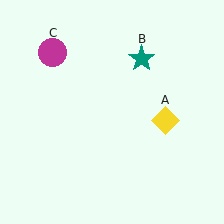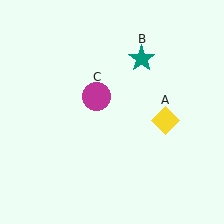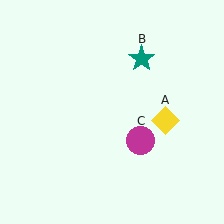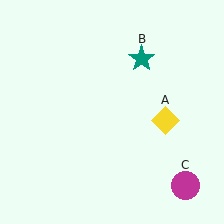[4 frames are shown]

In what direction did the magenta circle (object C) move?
The magenta circle (object C) moved down and to the right.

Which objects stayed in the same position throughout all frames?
Yellow diamond (object A) and teal star (object B) remained stationary.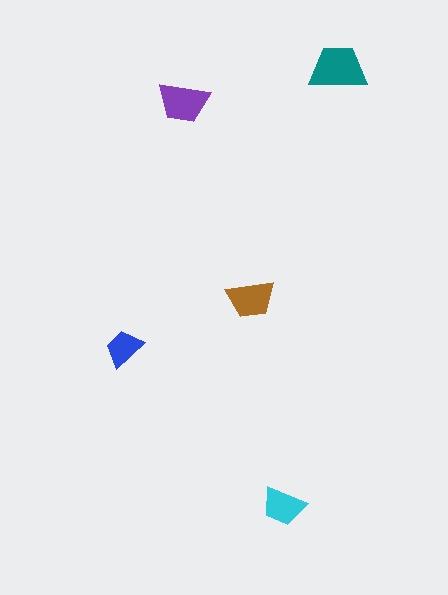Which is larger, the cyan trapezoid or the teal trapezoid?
The teal one.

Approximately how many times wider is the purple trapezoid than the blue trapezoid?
About 1.5 times wider.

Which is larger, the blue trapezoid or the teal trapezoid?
The teal one.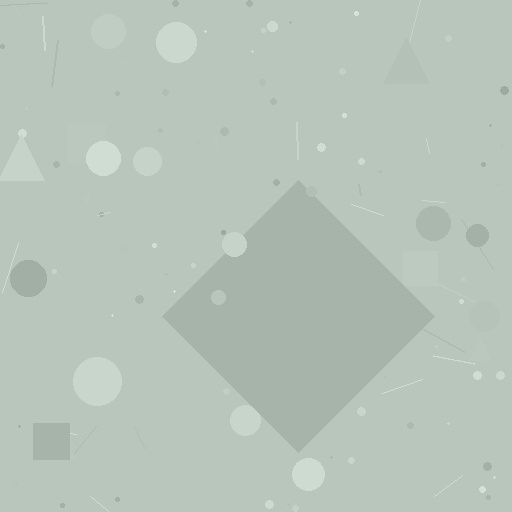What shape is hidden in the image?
A diamond is hidden in the image.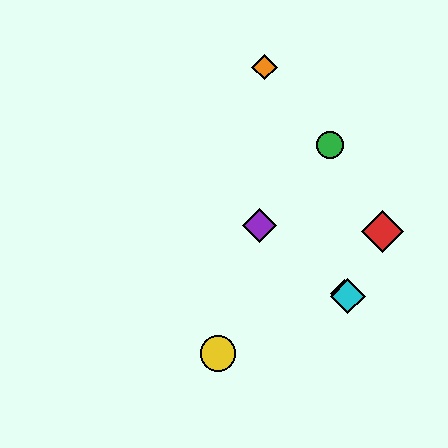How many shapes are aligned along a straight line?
3 shapes (the blue diamond, the purple diamond, the cyan diamond) are aligned along a straight line.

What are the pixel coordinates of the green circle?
The green circle is at (330, 145).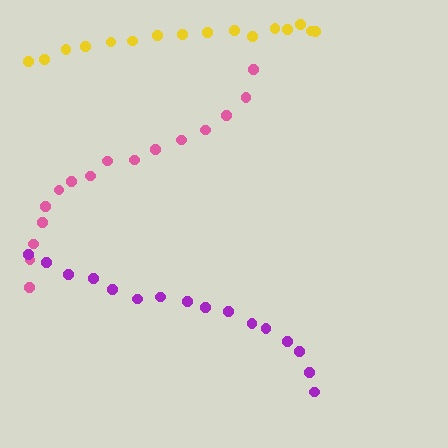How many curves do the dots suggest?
There are 3 distinct paths.